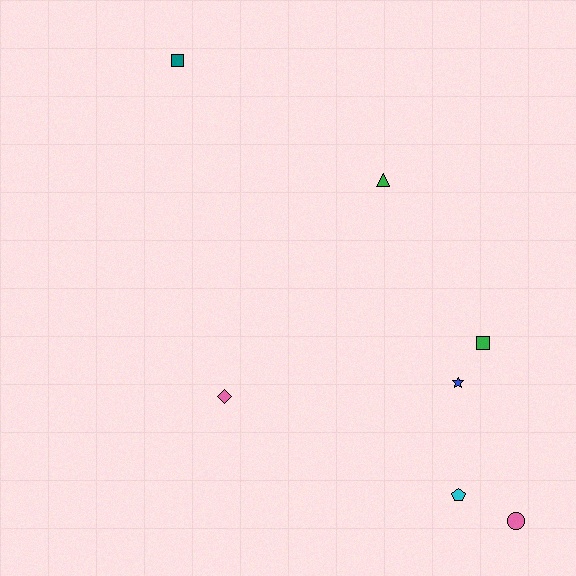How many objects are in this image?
There are 7 objects.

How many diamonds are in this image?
There is 1 diamond.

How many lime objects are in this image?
There are no lime objects.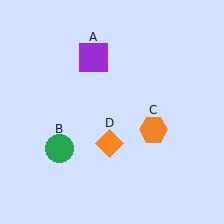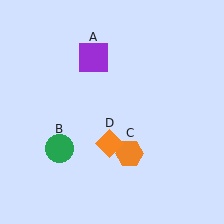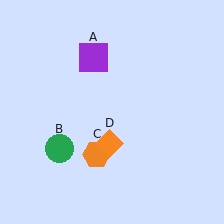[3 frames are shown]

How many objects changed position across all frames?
1 object changed position: orange hexagon (object C).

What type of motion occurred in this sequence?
The orange hexagon (object C) rotated clockwise around the center of the scene.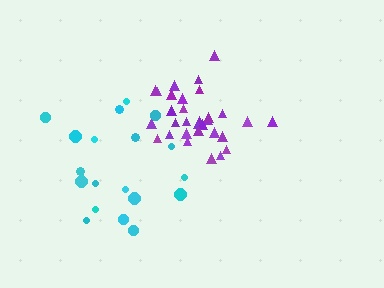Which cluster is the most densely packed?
Purple.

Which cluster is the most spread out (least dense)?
Cyan.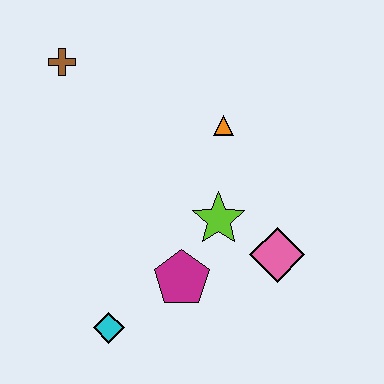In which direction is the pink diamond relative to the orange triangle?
The pink diamond is below the orange triangle.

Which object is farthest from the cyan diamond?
The brown cross is farthest from the cyan diamond.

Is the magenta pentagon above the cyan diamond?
Yes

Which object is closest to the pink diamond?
The lime star is closest to the pink diamond.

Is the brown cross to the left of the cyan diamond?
Yes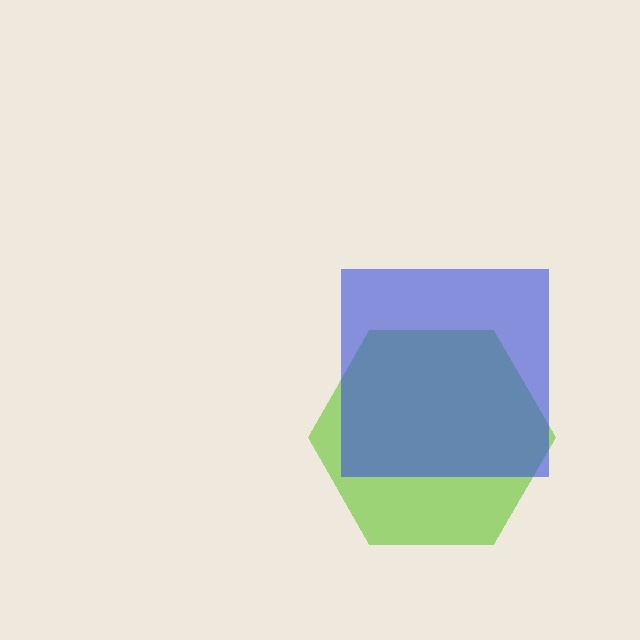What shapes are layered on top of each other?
The layered shapes are: a lime hexagon, a blue square.